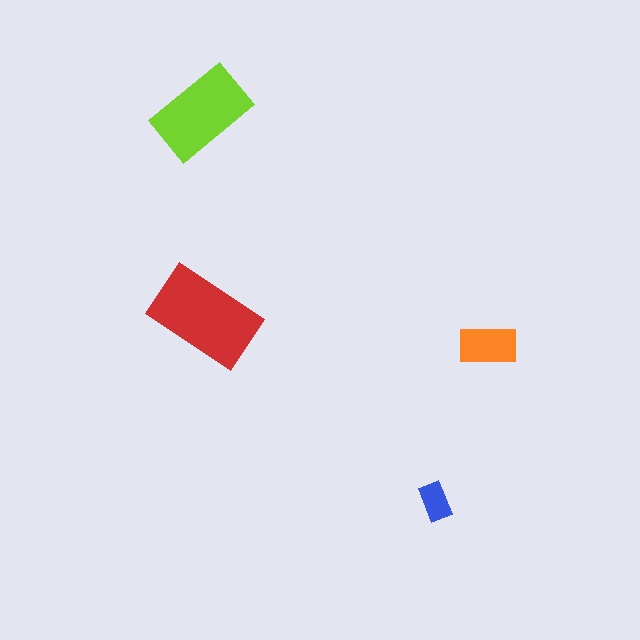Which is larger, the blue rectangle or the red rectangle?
The red one.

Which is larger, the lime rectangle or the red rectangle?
The red one.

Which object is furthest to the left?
The lime rectangle is leftmost.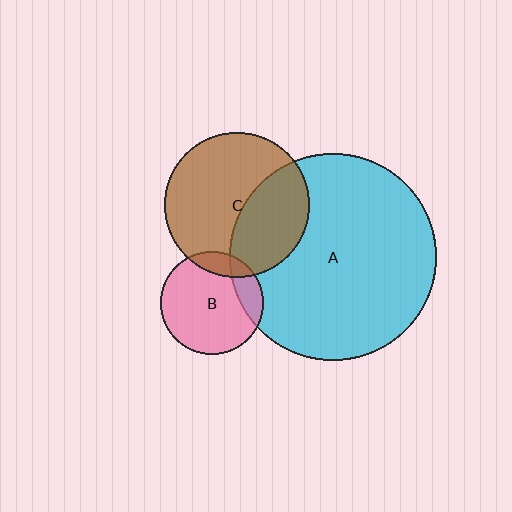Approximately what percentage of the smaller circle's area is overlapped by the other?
Approximately 15%.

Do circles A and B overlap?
Yes.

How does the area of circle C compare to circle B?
Approximately 2.0 times.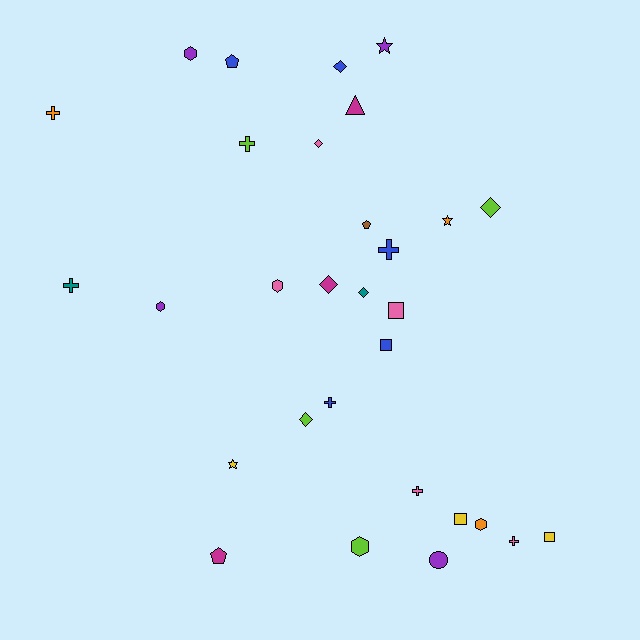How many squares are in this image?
There are 4 squares.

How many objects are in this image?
There are 30 objects.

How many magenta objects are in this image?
There are 3 magenta objects.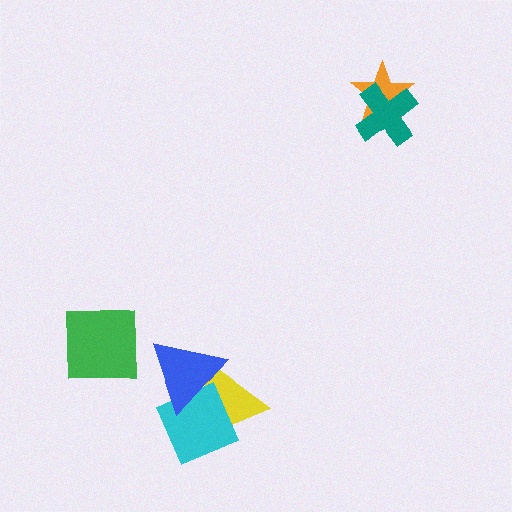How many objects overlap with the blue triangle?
2 objects overlap with the blue triangle.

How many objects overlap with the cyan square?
2 objects overlap with the cyan square.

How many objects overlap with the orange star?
1 object overlaps with the orange star.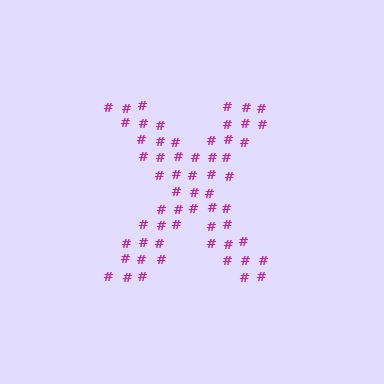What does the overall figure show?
The overall figure shows the letter X.